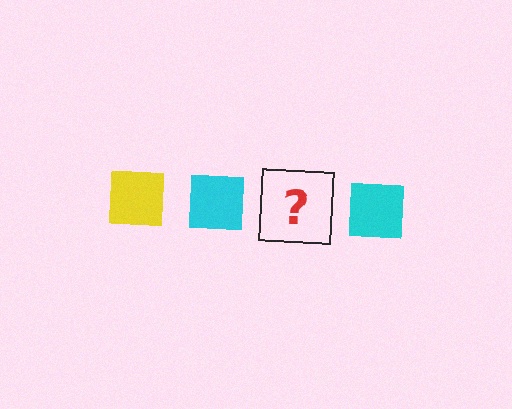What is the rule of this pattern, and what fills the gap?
The rule is that the pattern cycles through yellow, cyan squares. The gap should be filled with a yellow square.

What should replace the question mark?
The question mark should be replaced with a yellow square.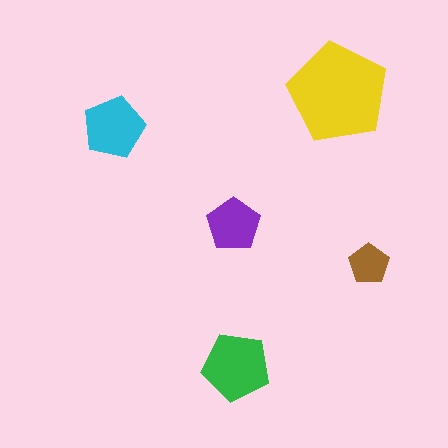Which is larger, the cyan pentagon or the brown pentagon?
The cyan one.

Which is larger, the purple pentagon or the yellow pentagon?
The yellow one.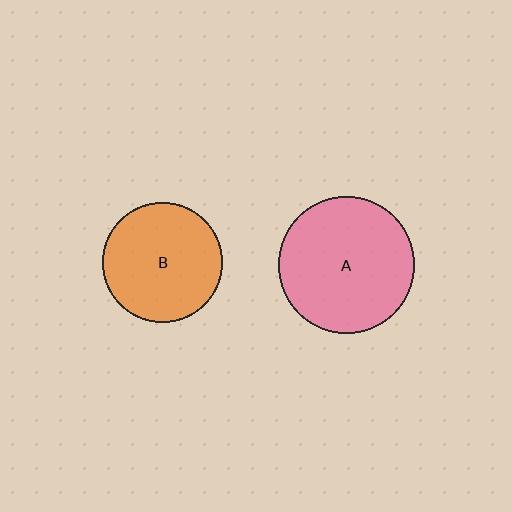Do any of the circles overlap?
No, none of the circles overlap.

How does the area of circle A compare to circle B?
Approximately 1.3 times.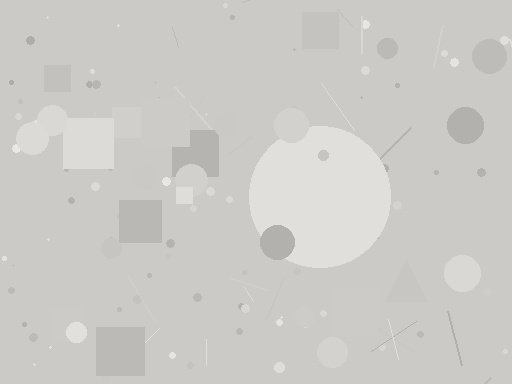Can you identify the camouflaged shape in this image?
The camouflaged shape is a circle.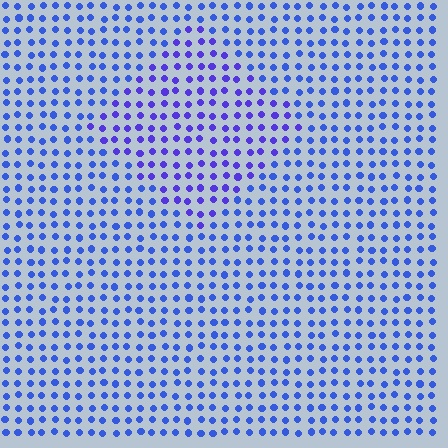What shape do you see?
I see a diamond.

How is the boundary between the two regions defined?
The boundary is defined purely by a slight shift in hue (about 25 degrees). Spacing, size, and orientation are identical on both sides.